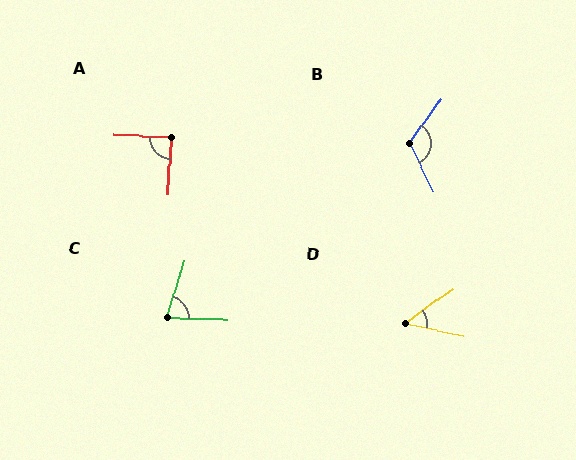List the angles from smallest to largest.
D (48°), C (74°), A (89°), B (118°).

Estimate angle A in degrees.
Approximately 89 degrees.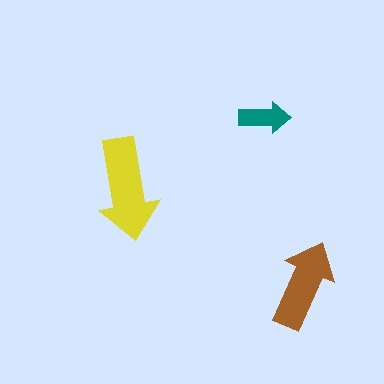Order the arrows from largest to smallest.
the yellow one, the brown one, the teal one.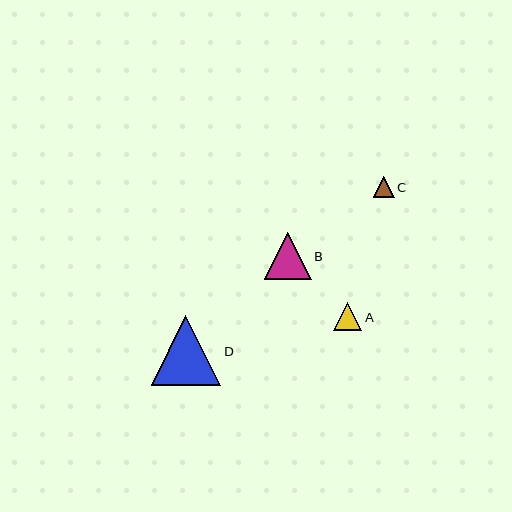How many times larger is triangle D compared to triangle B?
Triangle D is approximately 1.5 times the size of triangle B.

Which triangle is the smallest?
Triangle C is the smallest with a size of approximately 21 pixels.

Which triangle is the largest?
Triangle D is the largest with a size of approximately 70 pixels.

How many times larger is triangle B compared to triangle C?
Triangle B is approximately 2.2 times the size of triangle C.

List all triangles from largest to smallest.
From largest to smallest: D, B, A, C.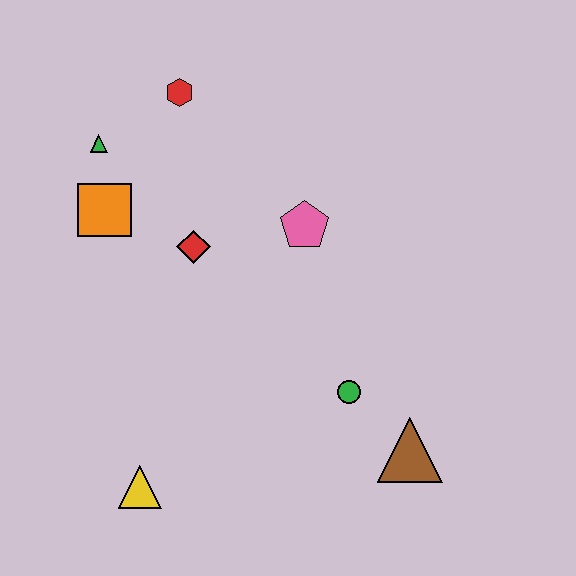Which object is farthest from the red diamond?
The brown triangle is farthest from the red diamond.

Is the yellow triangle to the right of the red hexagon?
No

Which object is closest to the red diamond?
The orange square is closest to the red diamond.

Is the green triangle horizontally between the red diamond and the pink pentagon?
No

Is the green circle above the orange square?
No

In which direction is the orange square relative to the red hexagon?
The orange square is below the red hexagon.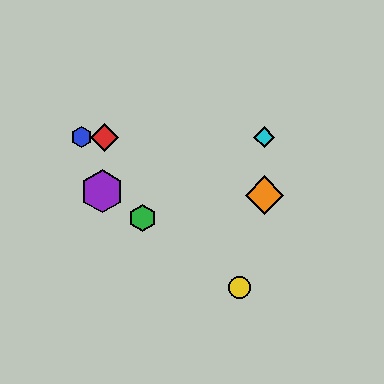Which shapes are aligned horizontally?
The red diamond, the blue hexagon, the cyan diamond are aligned horizontally.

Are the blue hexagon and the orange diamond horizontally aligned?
No, the blue hexagon is at y≈137 and the orange diamond is at y≈195.